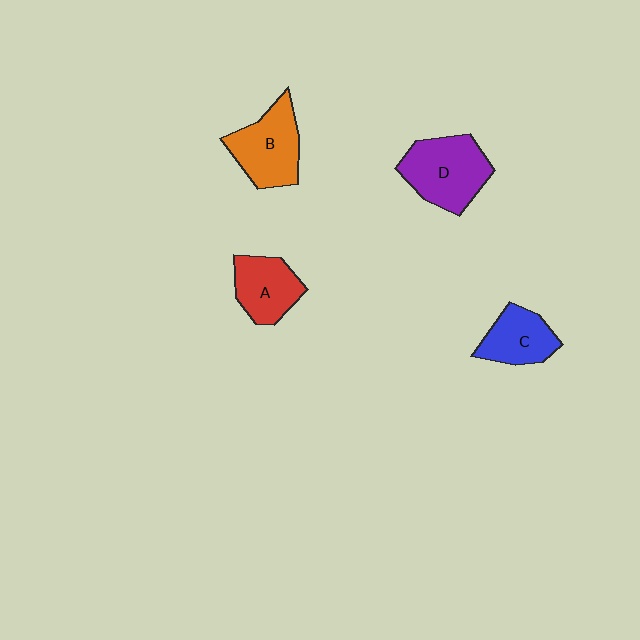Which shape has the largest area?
Shape D (purple).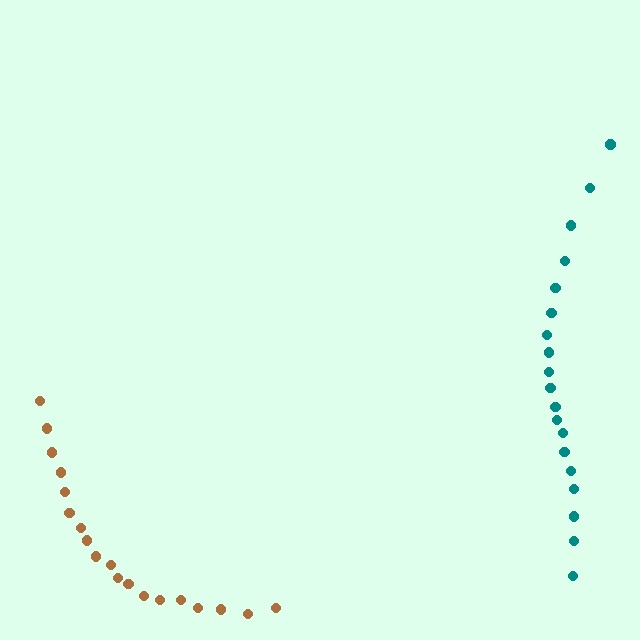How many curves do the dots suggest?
There are 2 distinct paths.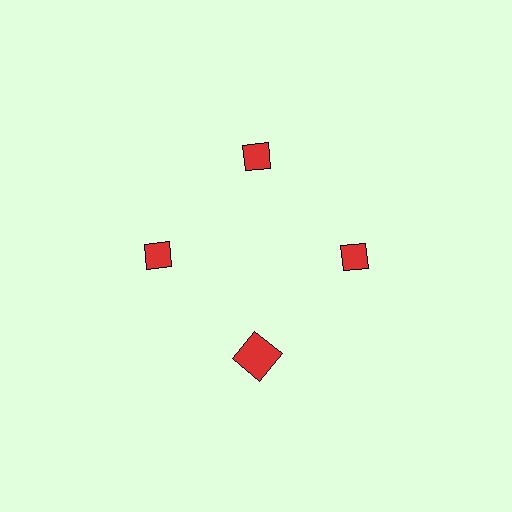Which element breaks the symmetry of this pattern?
The red square at roughly the 6 o'clock position breaks the symmetry. All other shapes are red diamonds.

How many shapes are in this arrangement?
There are 4 shapes arranged in a ring pattern.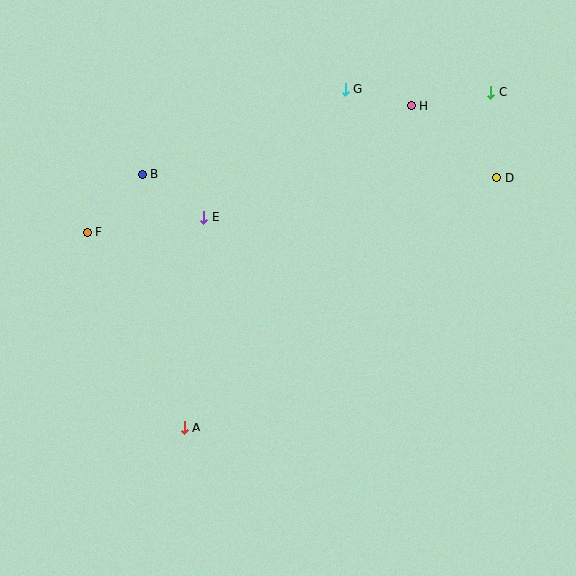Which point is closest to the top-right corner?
Point C is closest to the top-right corner.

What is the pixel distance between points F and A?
The distance between F and A is 218 pixels.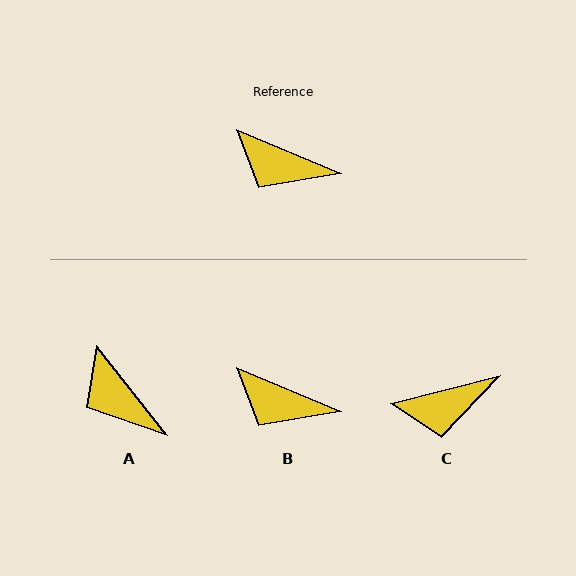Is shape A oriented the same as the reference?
No, it is off by about 29 degrees.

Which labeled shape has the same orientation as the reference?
B.